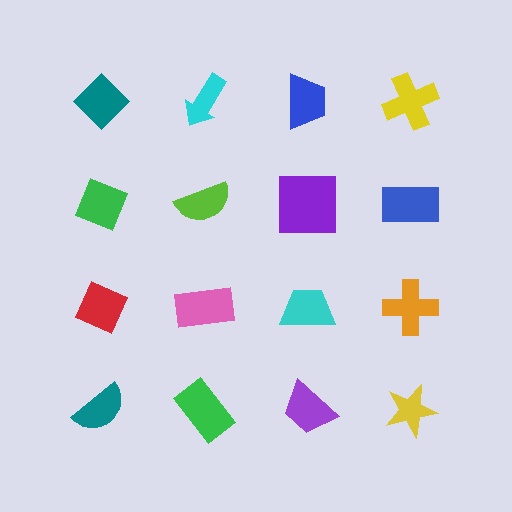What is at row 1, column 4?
A yellow cross.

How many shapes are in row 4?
4 shapes.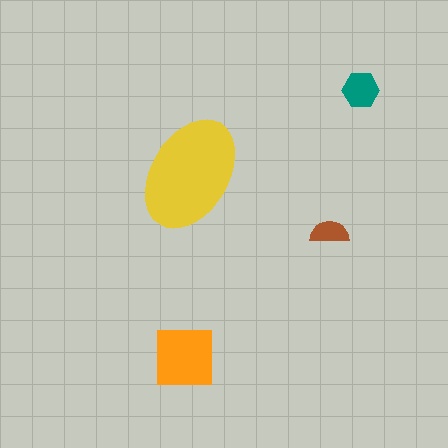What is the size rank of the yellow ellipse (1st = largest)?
1st.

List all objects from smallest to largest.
The brown semicircle, the teal hexagon, the orange square, the yellow ellipse.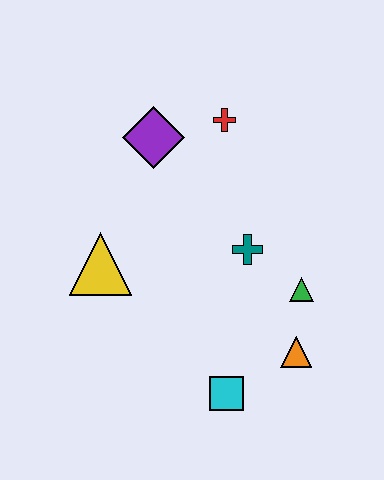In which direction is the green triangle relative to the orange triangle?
The green triangle is above the orange triangle.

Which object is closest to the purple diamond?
The red cross is closest to the purple diamond.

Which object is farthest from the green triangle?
The purple diamond is farthest from the green triangle.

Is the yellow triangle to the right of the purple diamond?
No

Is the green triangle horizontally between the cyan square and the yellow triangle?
No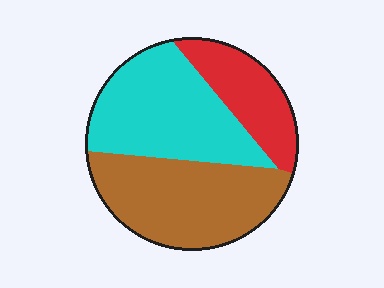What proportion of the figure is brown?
Brown takes up about two fifths (2/5) of the figure.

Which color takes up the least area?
Red, at roughly 20%.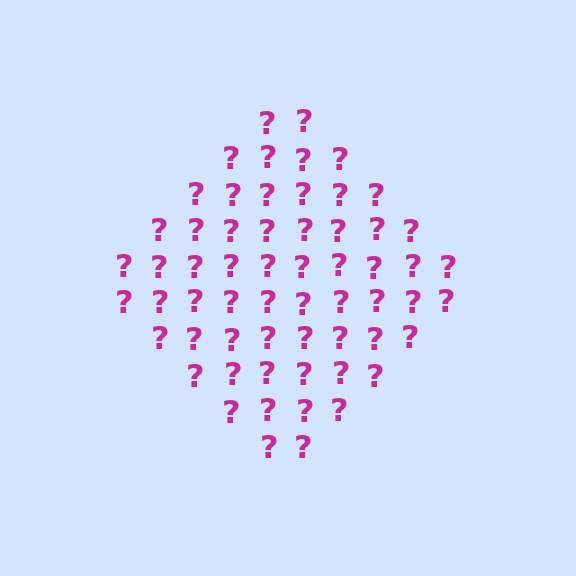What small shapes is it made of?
It is made of small question marks.